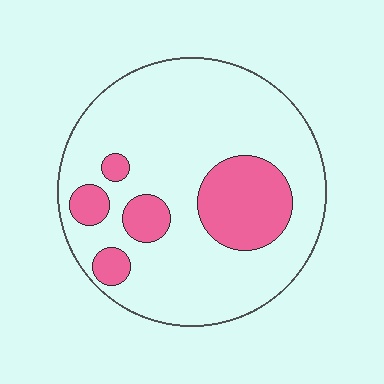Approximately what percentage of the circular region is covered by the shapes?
Approximately 20%.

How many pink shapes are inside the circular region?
5.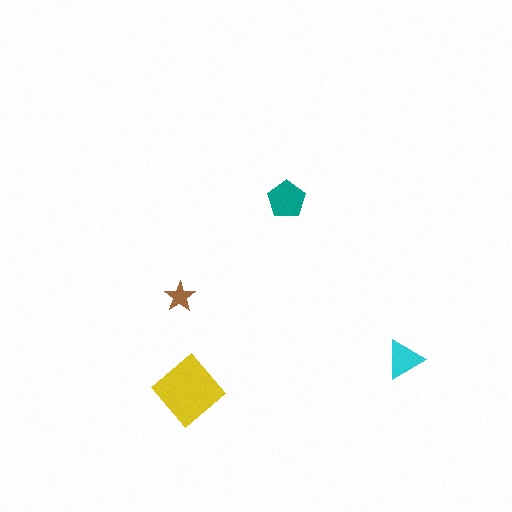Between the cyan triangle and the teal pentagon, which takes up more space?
The teal pentagon.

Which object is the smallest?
The brown star.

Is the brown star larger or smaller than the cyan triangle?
Smaller.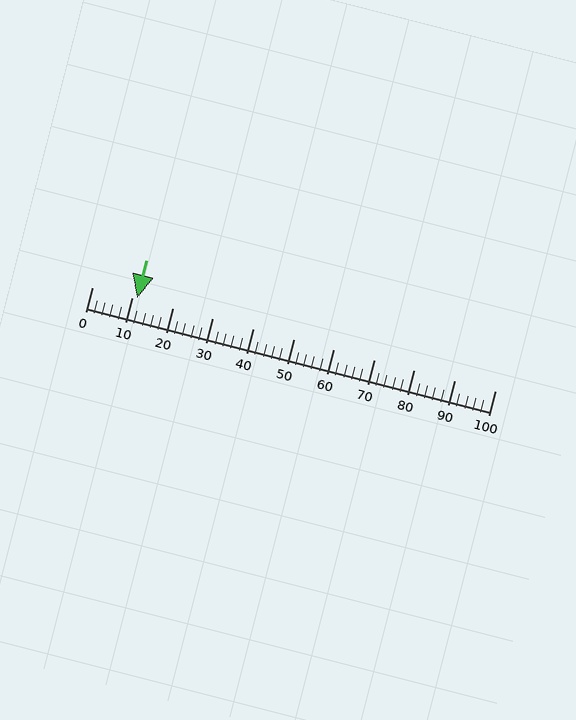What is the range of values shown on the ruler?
The ruler shows values from 0 to 100.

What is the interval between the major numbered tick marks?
The major tick marks are spaced 10 units apart.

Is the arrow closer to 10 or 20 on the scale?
The arrow is closer to 10.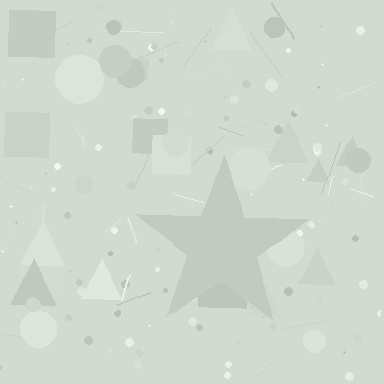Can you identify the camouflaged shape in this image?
The camouflaged shape is a star.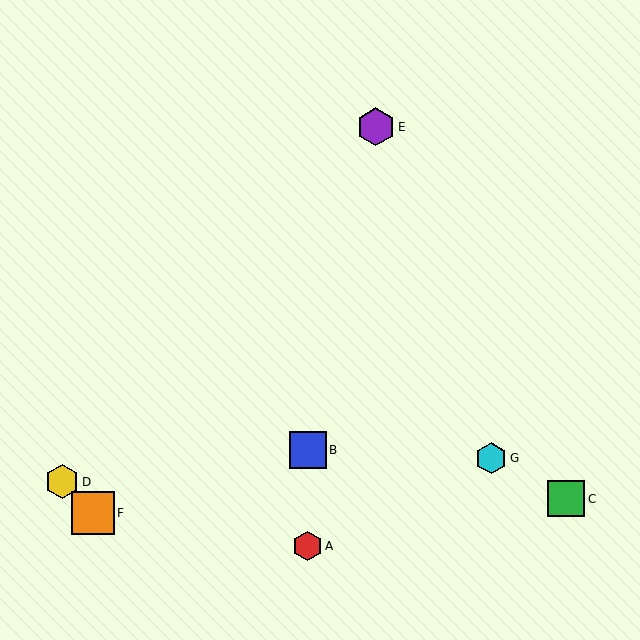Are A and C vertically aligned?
No, A is at x≈308 and C is at x≈566.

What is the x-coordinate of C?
Object C is at x≈566.